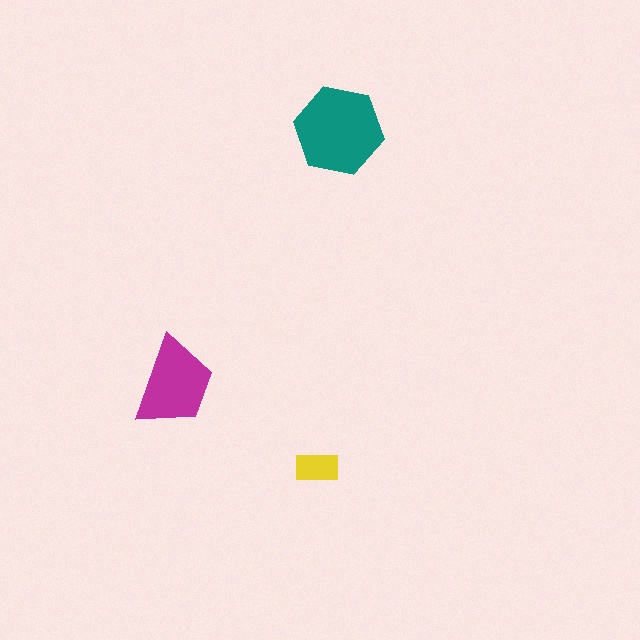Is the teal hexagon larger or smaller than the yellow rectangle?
Larger.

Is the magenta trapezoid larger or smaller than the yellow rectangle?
Larger.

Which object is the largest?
The teal hexagon.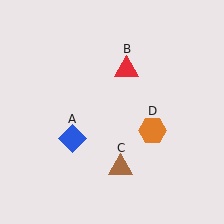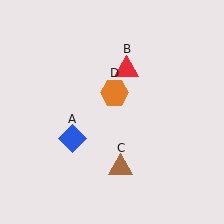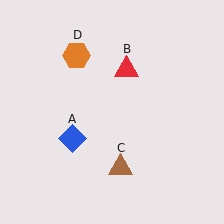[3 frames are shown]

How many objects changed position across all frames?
1 object changed position: orange hexagon (object D).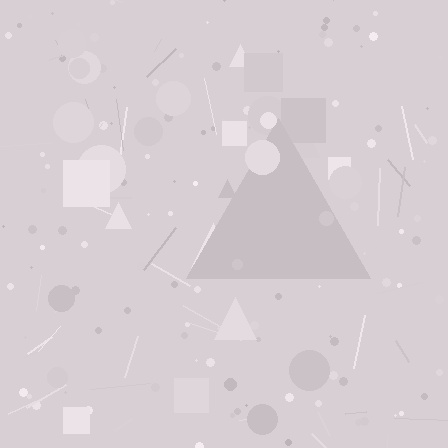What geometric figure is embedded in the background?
A triangle is embedded in the background.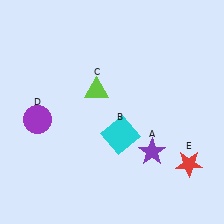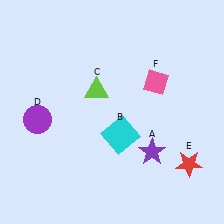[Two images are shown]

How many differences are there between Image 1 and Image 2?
There is 1 difference between the two images.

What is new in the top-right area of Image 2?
A pink diamond (F) was added in the top-right area of Image 2.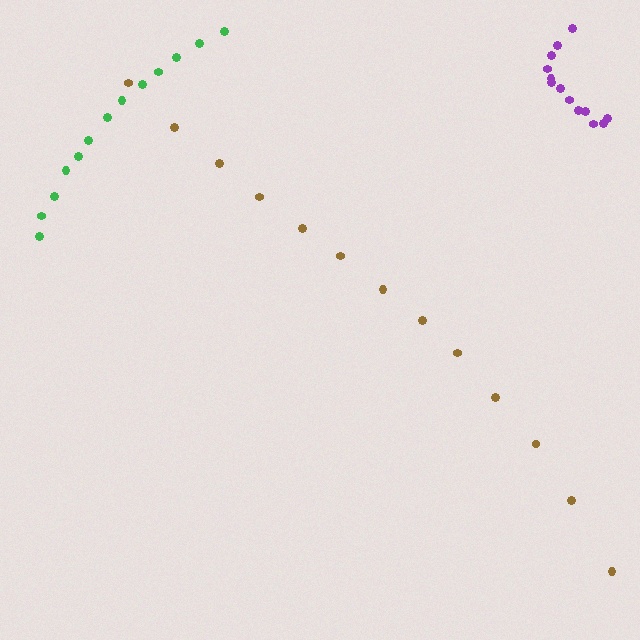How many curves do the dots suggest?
There are 3 distinct paths.